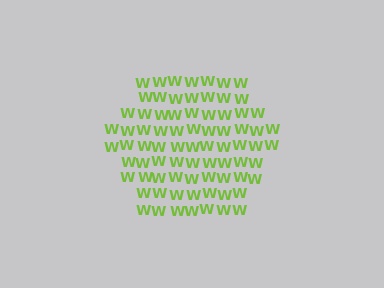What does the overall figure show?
The overall figure shows a hexagon.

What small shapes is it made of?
It is made of small letter W's.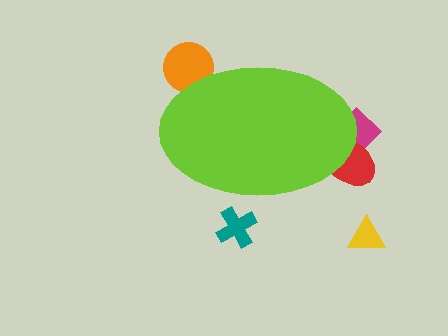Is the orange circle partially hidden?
Yes, the orange circle is partially hidden behind the lime ellipse.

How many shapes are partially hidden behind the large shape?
4 shapes are partially hidden.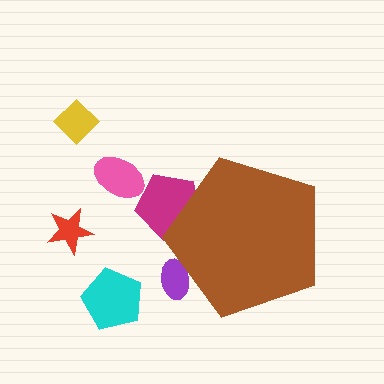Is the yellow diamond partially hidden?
No, the yellow diamond is fully visible.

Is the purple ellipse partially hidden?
Yes, the purple ellipse is partially hidden behind the brown pentagon.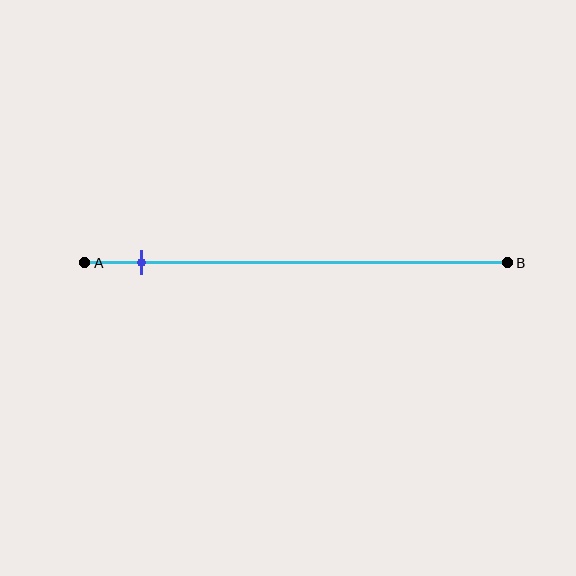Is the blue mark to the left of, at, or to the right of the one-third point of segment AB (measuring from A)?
The blue mark is to the left of the one-third point of segment AB.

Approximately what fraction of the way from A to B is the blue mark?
The blue mark is approximately 15% of the way from A to B.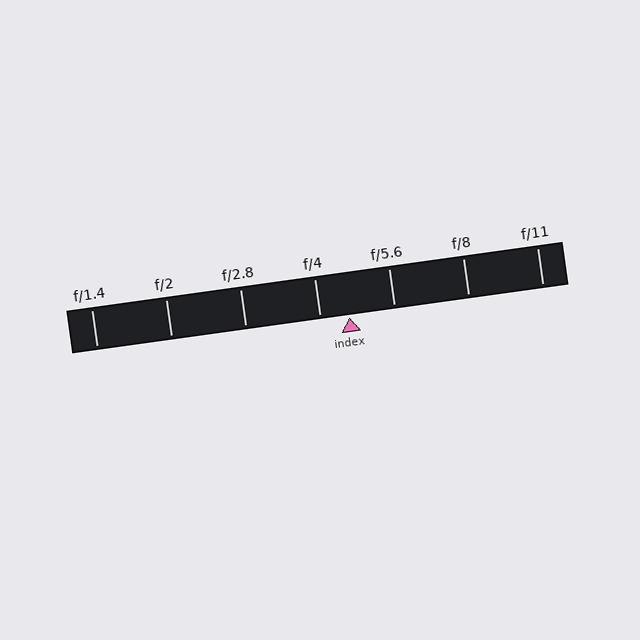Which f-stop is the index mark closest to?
The index mark is closest to f/4.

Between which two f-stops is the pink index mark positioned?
The index mark is between f/4 and f/5.6.